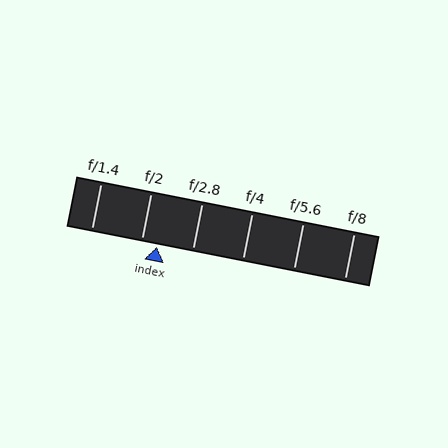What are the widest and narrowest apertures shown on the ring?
The widest aperture shown is f/1.4 and the narrowest is f/8.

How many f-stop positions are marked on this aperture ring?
There are 6 f-stop positions marked.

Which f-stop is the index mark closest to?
The index mark is closest to f/2.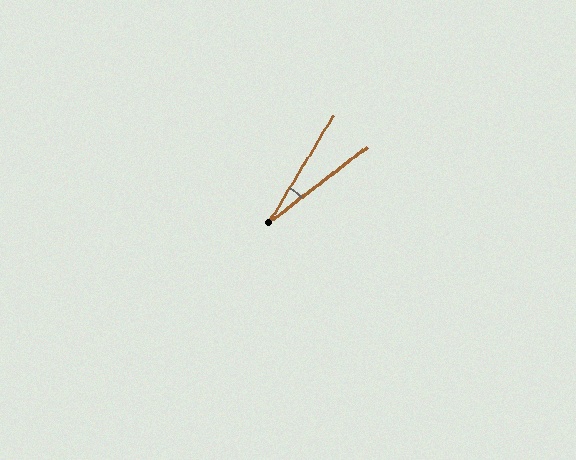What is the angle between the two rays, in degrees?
Approximately 21 degrees.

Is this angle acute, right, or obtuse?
It is acute.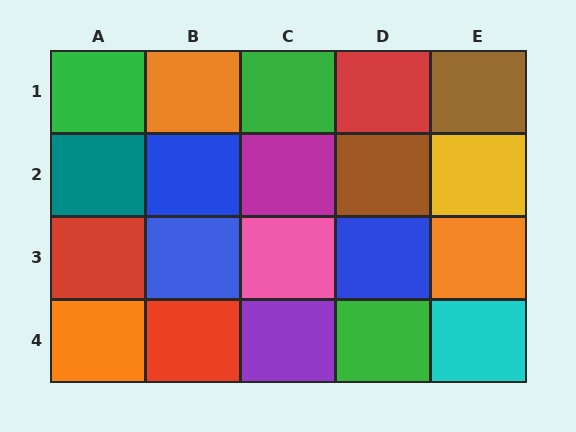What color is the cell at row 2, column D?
Brown.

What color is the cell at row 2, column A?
Teal.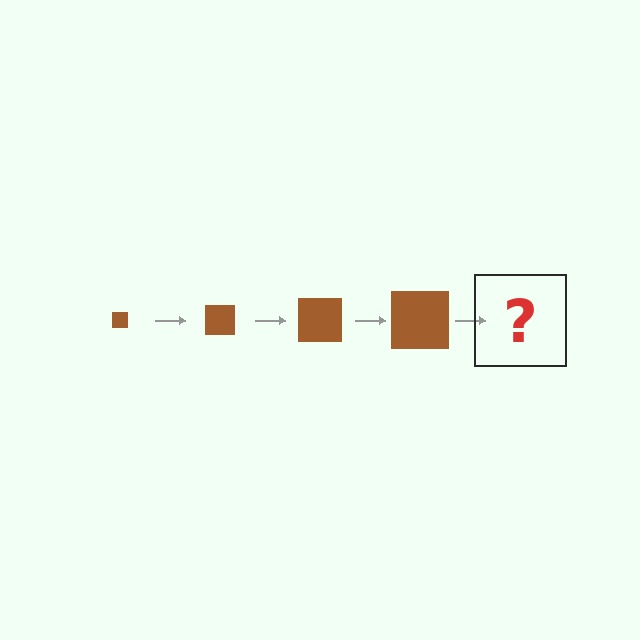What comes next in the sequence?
The next element should be a brown square, larger than the previous one.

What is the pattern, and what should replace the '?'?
The pattern is that the square gets progressively larger each step. The '?' should be a brown square, larger than the previous one.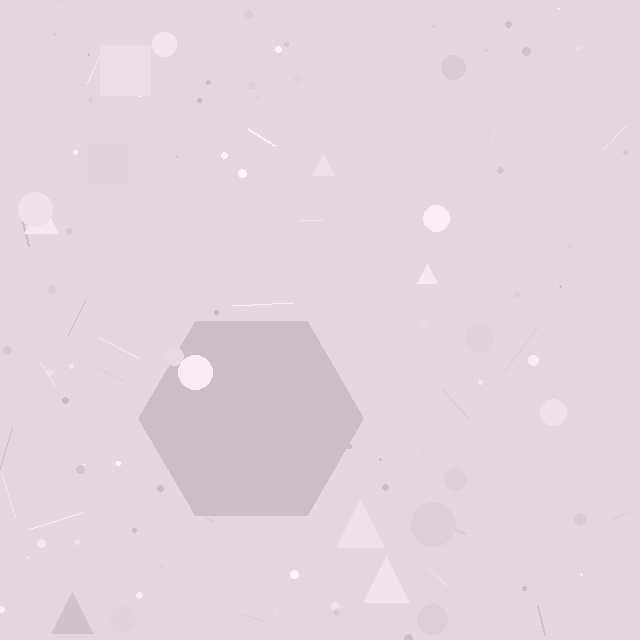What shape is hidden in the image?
A hexagon is hidden in the image.